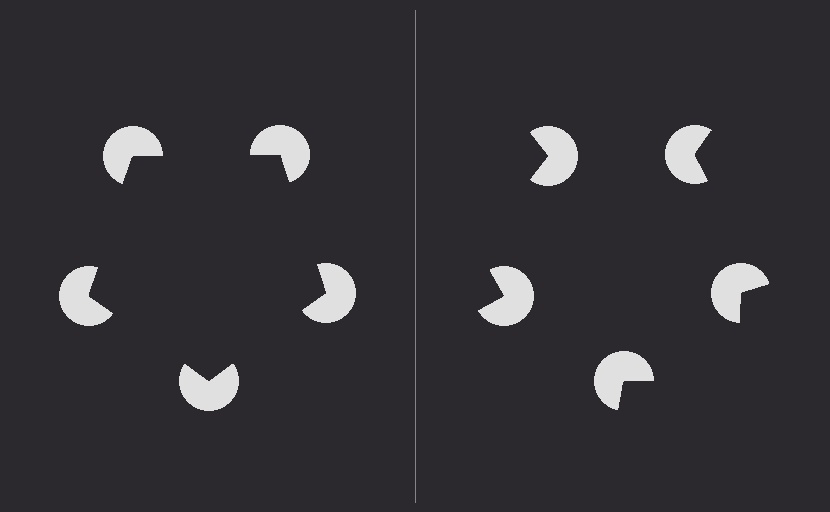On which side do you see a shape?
An illusory pentagon appears on the left side. On the right side the wedge cuts are rotated, so no coherent shape forms.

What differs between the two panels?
The pac-man discs are positioned identically on both sides; only the wedge orientations differ. On the left they align to a pentagon; on the right they are misaligned.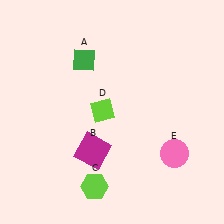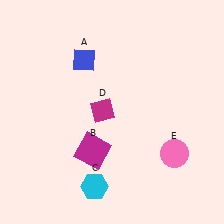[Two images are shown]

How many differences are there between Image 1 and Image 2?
There are 3 differences between the two images.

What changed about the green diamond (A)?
In Image 1, A is green. In Image 2, it changed to blue.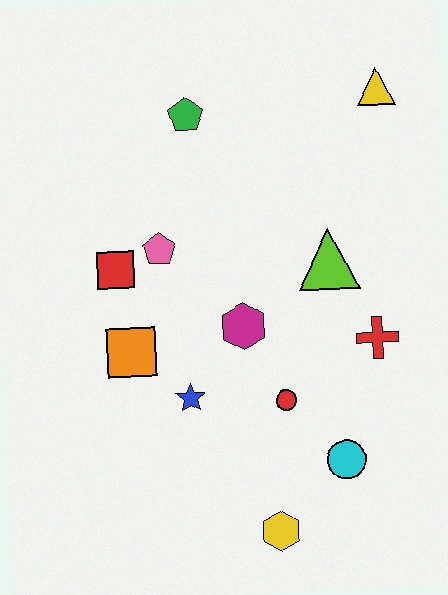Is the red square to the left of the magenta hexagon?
Yes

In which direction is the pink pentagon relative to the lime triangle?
The pink pentagon is to the left of the lime triangle.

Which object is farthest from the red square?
The yellow triangle is farthest from the red square.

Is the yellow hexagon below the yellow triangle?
Yes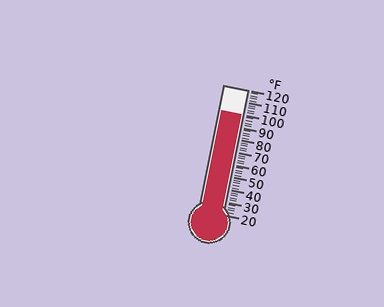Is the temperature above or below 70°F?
The temperature is above 70°F.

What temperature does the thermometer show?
The thermometer shows approximately 100°F.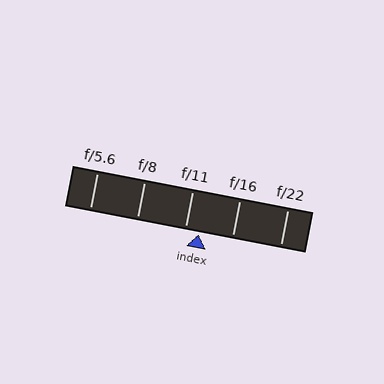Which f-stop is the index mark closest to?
The index mark is closest to f/11.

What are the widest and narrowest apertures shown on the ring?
The widest aperture shown is f/5.6 and the narrowest is f/22.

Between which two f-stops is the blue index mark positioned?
The index mark is between f/11 and f/16.